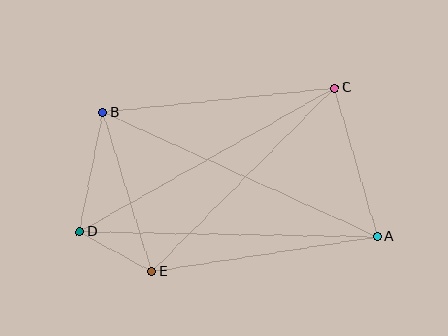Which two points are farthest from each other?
Points A and B are farthest from each other.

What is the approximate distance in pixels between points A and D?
The distance between A and D is approximately 298 pixels.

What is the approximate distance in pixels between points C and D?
The distance between C and D is approximately 292 pixels.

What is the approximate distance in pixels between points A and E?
The distance between A and E is approximately 228 pixels.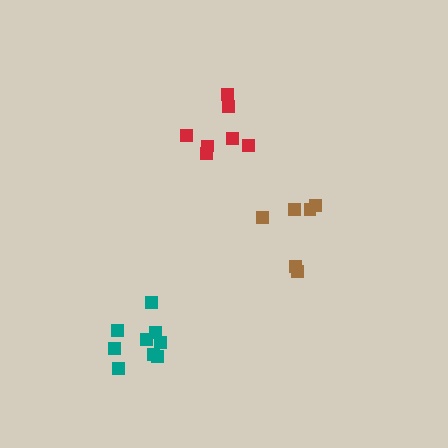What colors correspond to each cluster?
The clusters are colored: teal, red, brown.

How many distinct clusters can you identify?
There are 3 distinct clusters.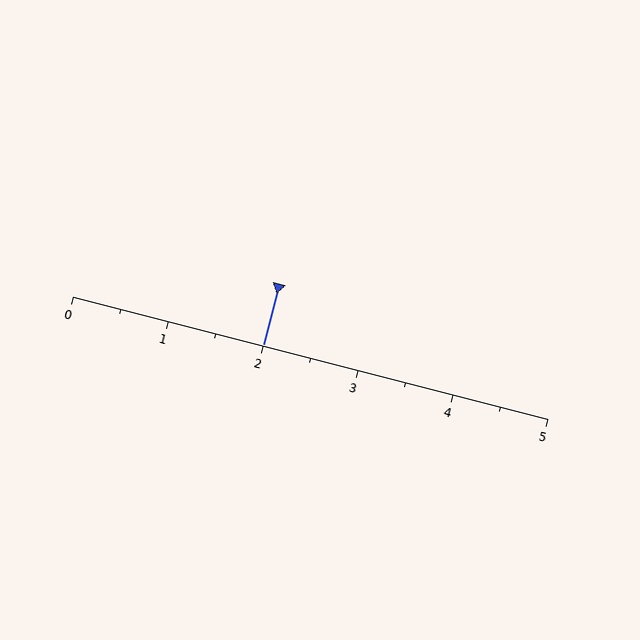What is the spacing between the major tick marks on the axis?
The major ticks are spaced 1 apart.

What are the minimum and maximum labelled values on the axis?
The axis runs from 0 to 5.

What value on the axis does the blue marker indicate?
The marker indicates approximately 2.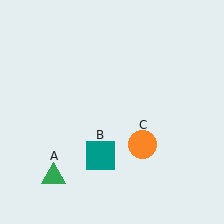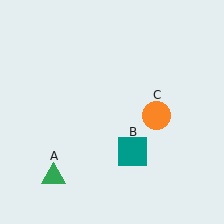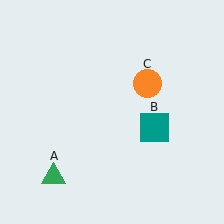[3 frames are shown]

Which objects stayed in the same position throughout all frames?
Green triangle (object A) remained stationary.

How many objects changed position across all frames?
2 objects changed position: teal square (object B), orange circle (object C).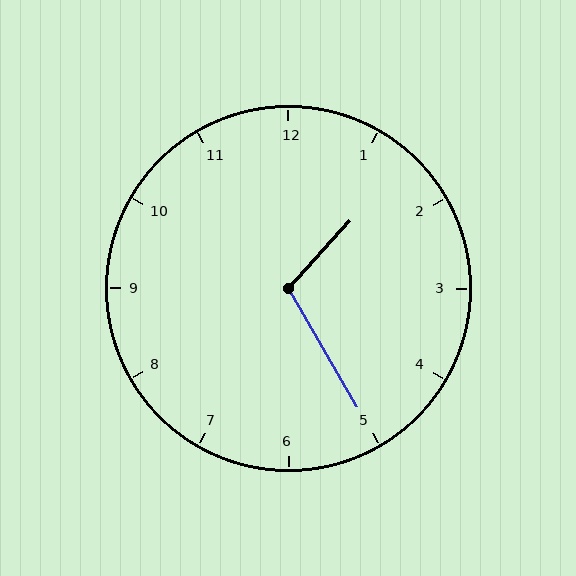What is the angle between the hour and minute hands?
Approximately 108 degrees.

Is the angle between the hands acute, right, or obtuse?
It is obtuse.